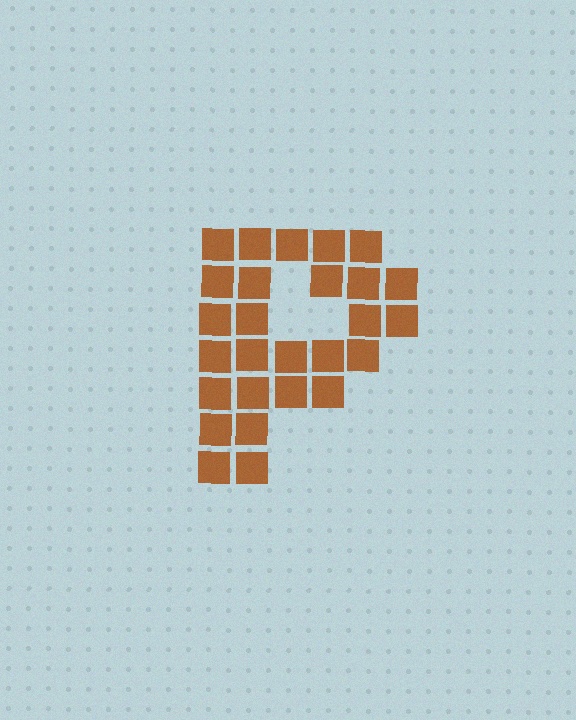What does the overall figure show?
The overall figure shows the letter P.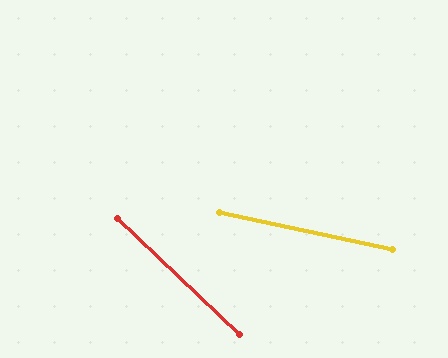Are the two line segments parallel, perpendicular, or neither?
Neither parallel nor perpendicular — they differ by about 31°.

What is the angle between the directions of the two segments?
Approximately 31 degrees.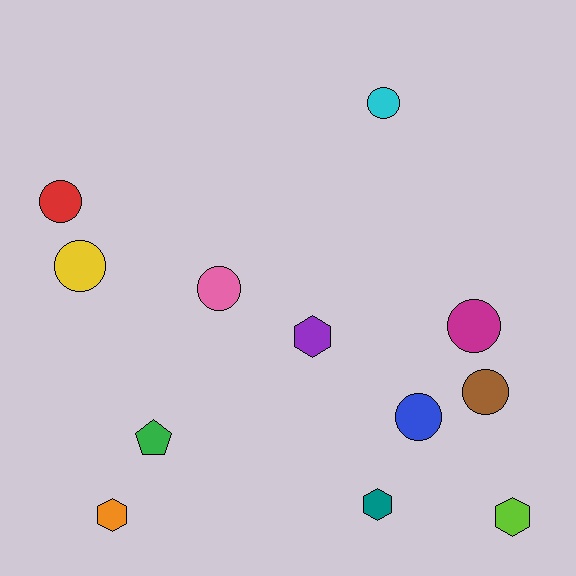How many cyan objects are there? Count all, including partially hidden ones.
There is 1 cyan object.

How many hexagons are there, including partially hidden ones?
There are 4 hexagons.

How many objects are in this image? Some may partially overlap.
There are 12 objects.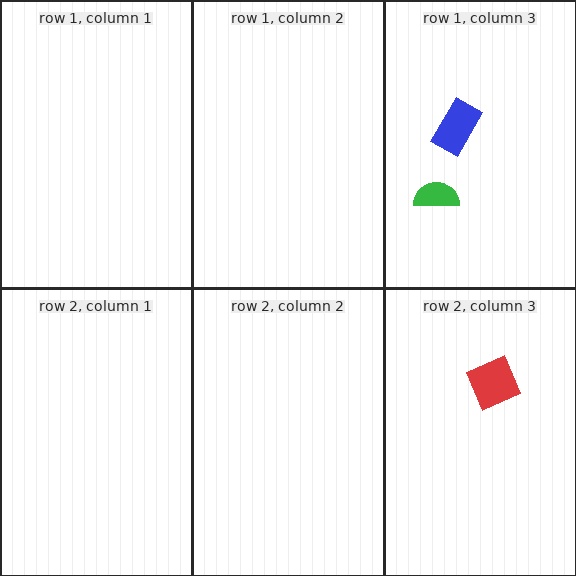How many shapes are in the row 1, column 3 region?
2.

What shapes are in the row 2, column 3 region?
The red diamond.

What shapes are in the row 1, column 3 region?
The green semicircle, the blue rectangle.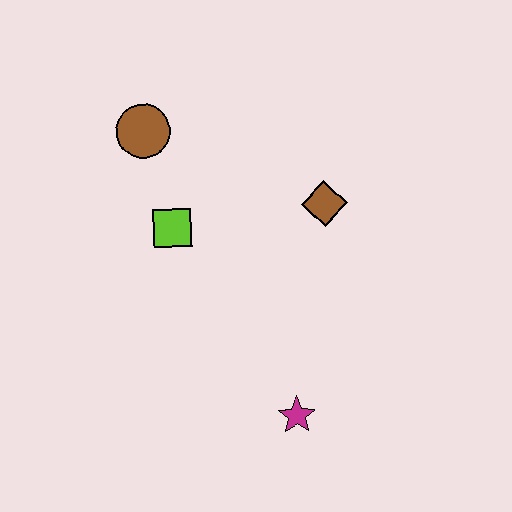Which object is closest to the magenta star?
The brown diamond is closest to the magenta star.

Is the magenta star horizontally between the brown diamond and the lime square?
Yes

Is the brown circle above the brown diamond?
Yes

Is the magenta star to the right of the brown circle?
Yes